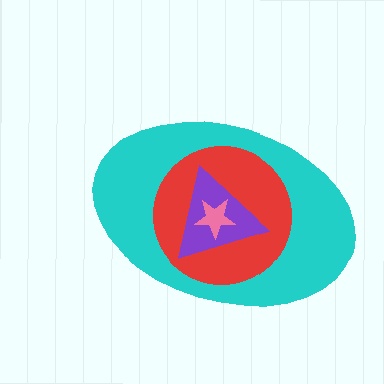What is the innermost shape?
The pink star.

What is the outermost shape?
The cyan ellipse.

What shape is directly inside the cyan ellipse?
The red circle.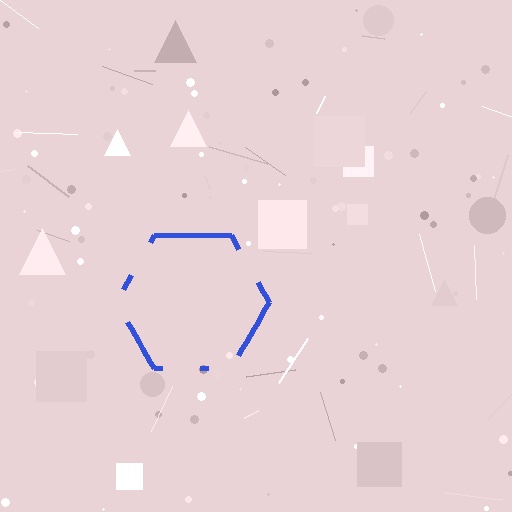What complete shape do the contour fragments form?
The contour fragments form a hexagon.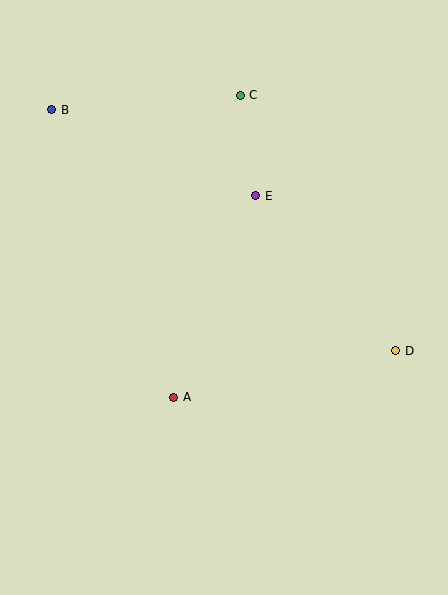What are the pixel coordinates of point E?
Point E is at (256, 196).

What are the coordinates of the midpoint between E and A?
The midpoint between E and A is at (215, 296).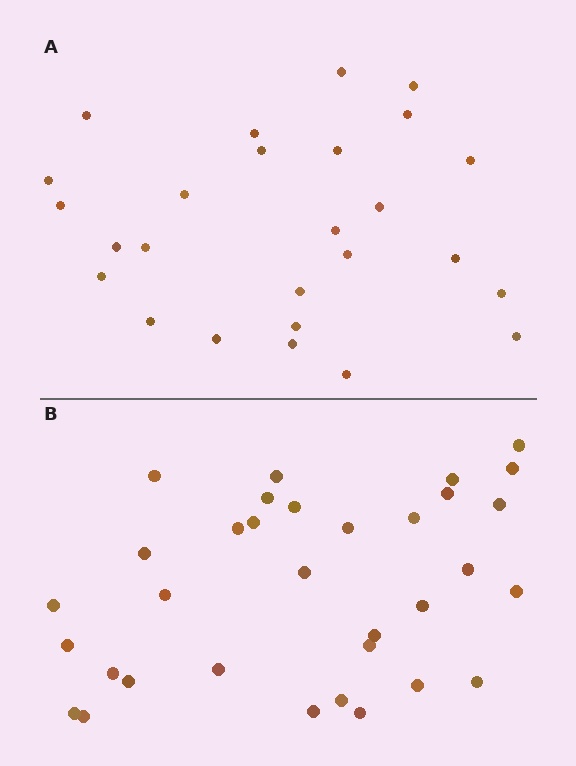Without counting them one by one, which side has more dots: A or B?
Region B (the bottom region) has more dots.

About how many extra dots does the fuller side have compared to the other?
Region B has roughly 8 or so more dots than region A.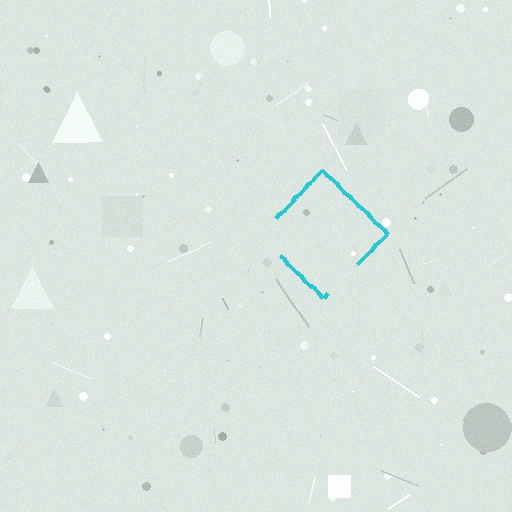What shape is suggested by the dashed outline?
The dashed outline suggests a diamond.